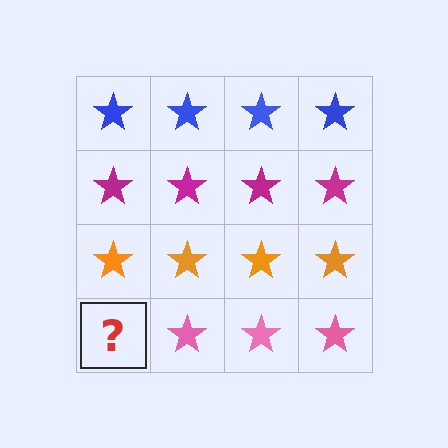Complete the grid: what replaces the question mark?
The question mark should be replaced with a pink star.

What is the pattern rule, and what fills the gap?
The rule is that each row has a consistent color. The gap should be filled with a pink star.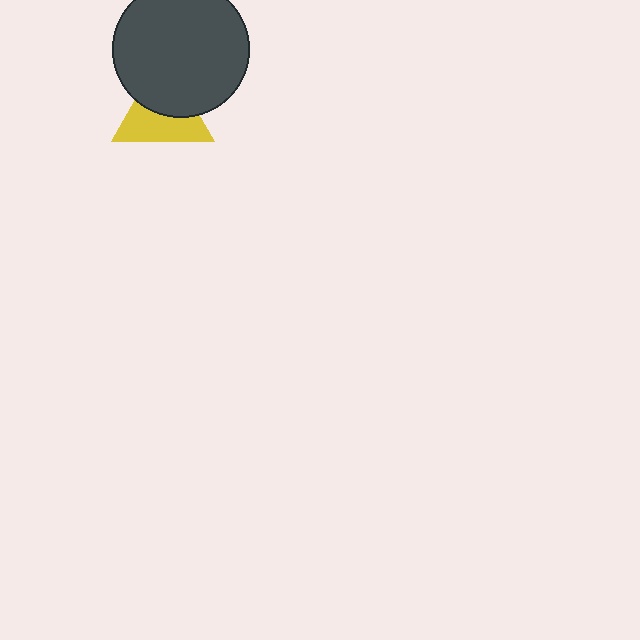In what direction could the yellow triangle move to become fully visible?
The yellow triangle could move down. That would shift it out from behind the dark gray circle entirely.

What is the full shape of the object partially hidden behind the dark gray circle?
The partially hidden object is a yellow triangle.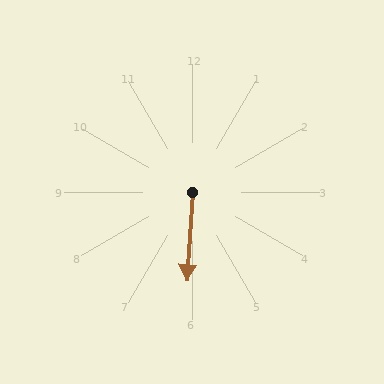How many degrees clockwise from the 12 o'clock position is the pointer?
Approximately 184 degrees.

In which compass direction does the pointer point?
South.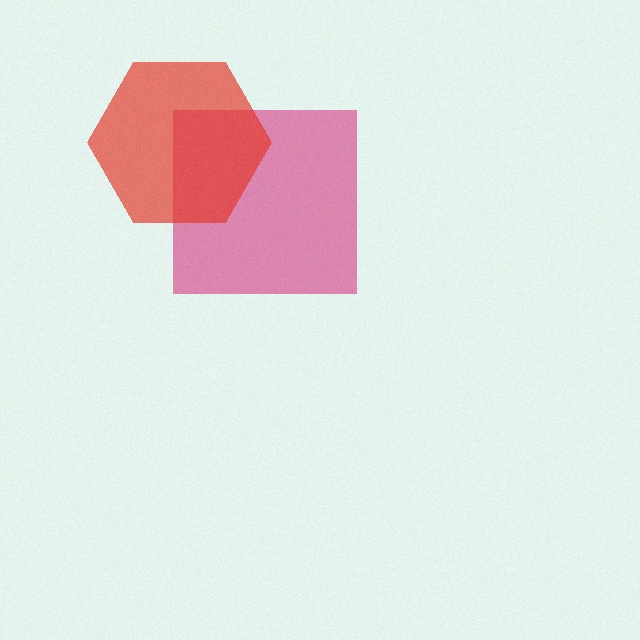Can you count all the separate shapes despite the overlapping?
Yes, there are 2 separate shapes.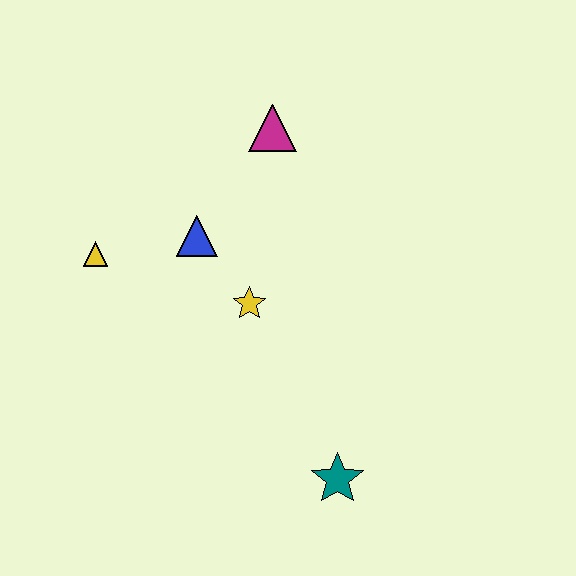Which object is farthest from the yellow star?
The teal star is farthest from the yellow star.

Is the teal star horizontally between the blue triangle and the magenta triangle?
No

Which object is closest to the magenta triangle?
The blue triangle is closest to the magenta triangle.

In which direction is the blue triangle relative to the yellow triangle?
The blue triangle is to the right of the yellow triangle.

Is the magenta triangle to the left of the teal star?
Yes